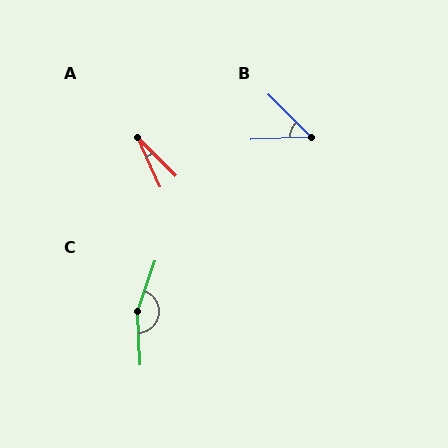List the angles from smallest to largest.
A (20°), B (47°), C (158°).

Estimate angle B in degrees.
Approximately 47 degrees.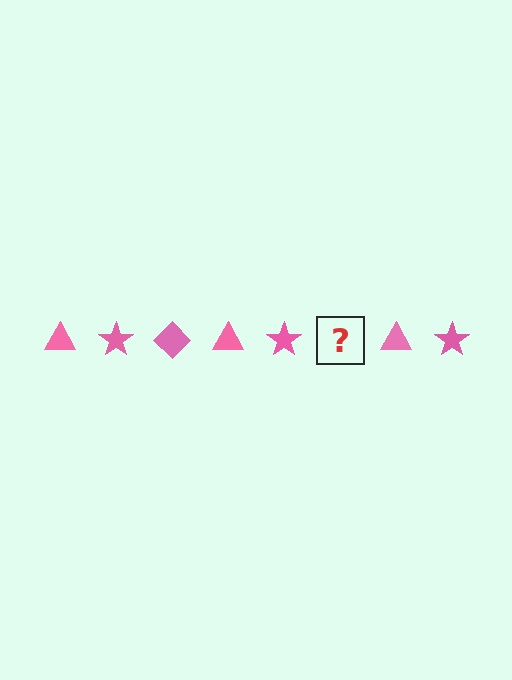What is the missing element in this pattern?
The missing element is a pink diamond.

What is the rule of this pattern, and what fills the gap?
The rule is that the pattern cycles through triangle, star, diamond shapes in pink. The gap should be filled with a pink diamond.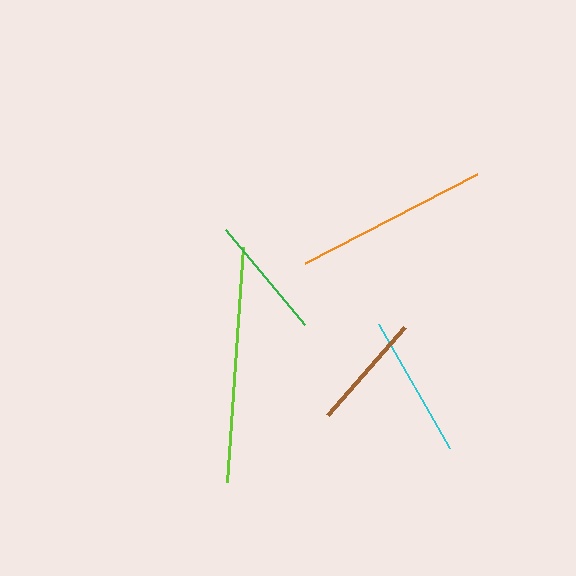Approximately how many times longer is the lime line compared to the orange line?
The lime line is approximately 1.2 times the length of the orange line.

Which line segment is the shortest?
The brown line is the shortest at approximately 117 pixels.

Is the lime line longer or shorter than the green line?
The lime line is longer than the green line.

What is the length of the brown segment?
The brown segment is approximately 117 pixels long.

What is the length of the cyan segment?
The cyan segment is approximately 143 pixels long.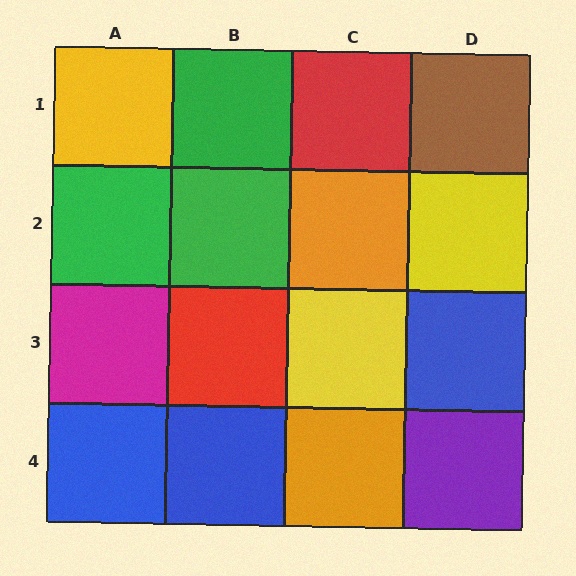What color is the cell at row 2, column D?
Yellow.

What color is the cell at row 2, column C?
Orange.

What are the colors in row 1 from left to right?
Yellow, green, red, brown.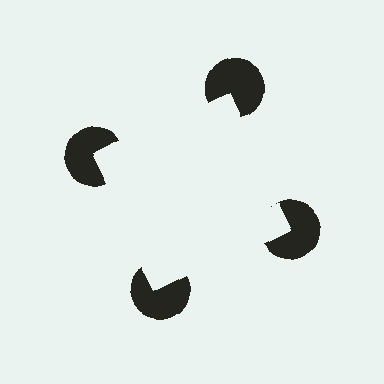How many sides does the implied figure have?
4 sides.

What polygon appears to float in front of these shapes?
An illusory square — its edges are inferred from the aligned wedge cuts in the pac-man discs, not physically drawn.